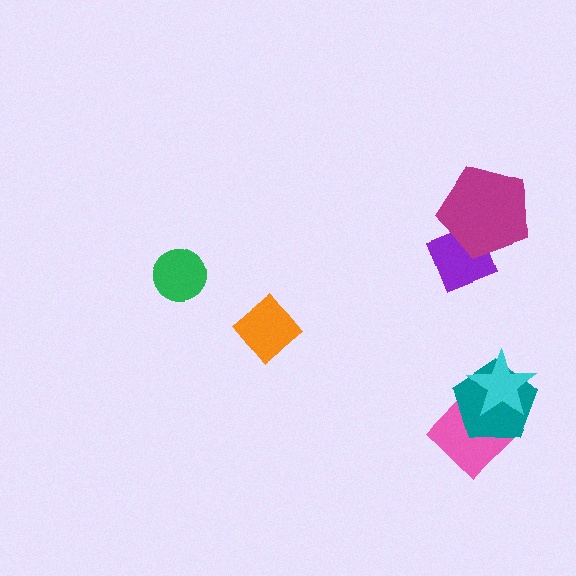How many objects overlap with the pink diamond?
2 objects overlap with the pink diamond.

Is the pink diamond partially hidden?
Yes, it is partially covered by another shape.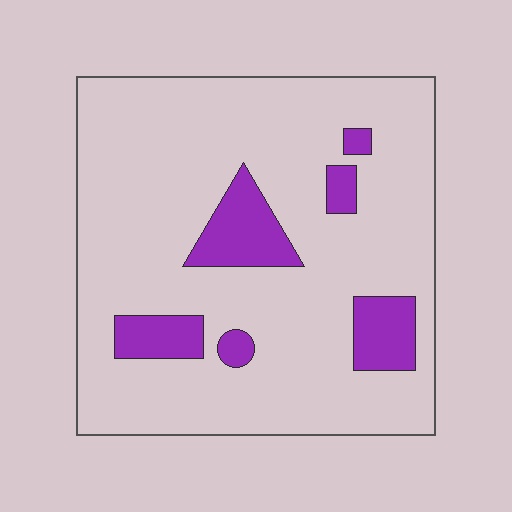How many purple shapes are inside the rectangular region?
6.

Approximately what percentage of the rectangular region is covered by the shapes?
Approximately 15%.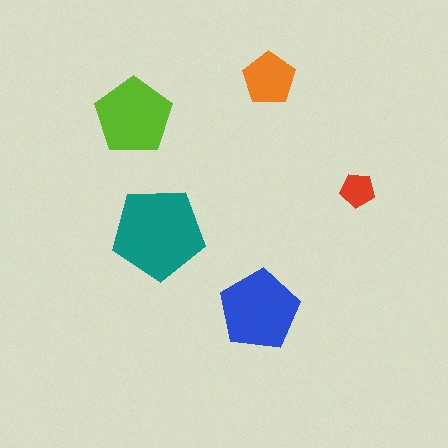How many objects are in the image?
There are 5 objects in the image.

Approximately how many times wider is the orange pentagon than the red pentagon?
About 1.5 times wider.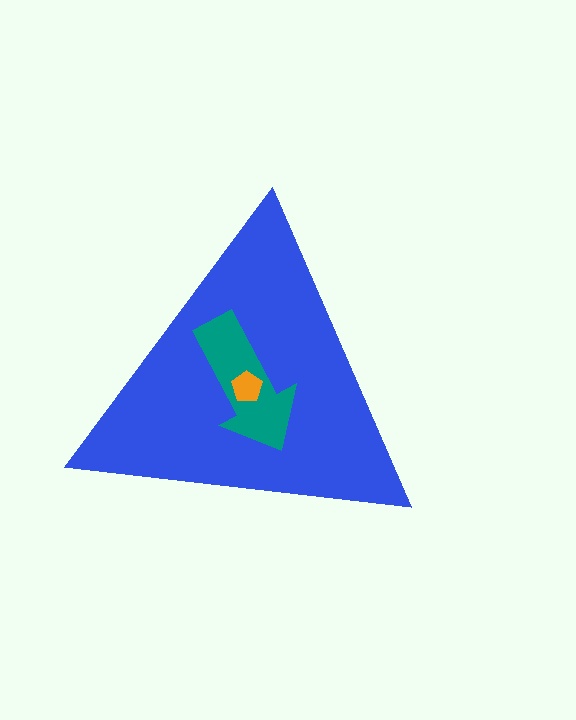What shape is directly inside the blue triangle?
The teal arrow.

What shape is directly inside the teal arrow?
The orange pentagon.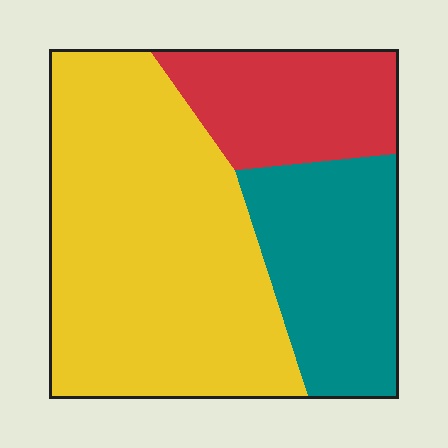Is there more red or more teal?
Teal.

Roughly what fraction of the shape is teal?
Teal covers around 25% of the shape.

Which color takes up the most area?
Yellow, at roughly 55%.